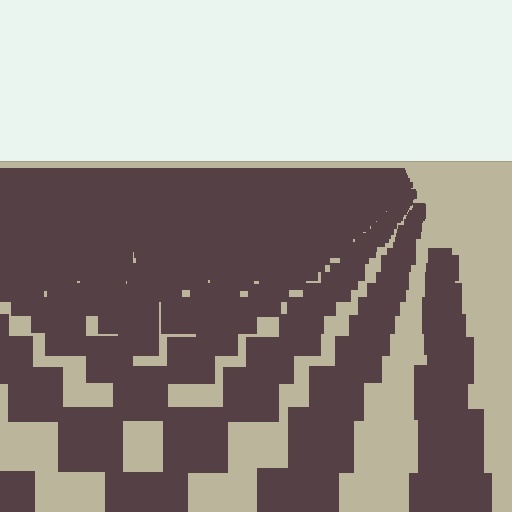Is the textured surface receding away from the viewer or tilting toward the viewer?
The surface is receding away from the viewer. Texture elements get smaller and denser toward the top.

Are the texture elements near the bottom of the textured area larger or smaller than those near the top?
Larger. Near the bottom, elements are closer to the viewer and appear at a bigger on-screen size.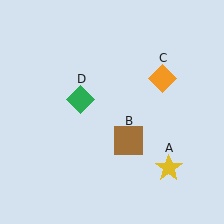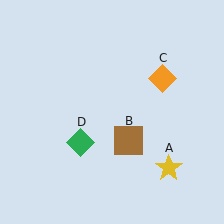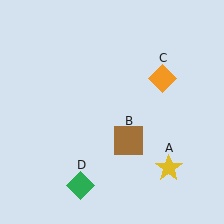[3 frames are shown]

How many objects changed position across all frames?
1 object changed position: green diamond (object D).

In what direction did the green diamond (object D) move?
The green diamond (object D) moved down.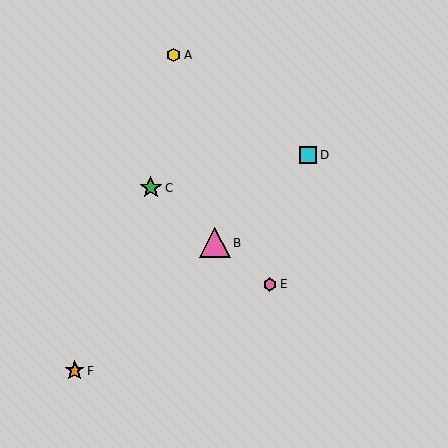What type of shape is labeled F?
Shape F is an orange star.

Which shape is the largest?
The pink triangle (labeled B) is the largest.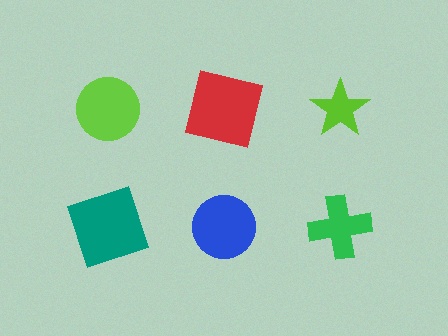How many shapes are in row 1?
3 shapes.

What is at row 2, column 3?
A green cross.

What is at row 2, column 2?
A blue circle.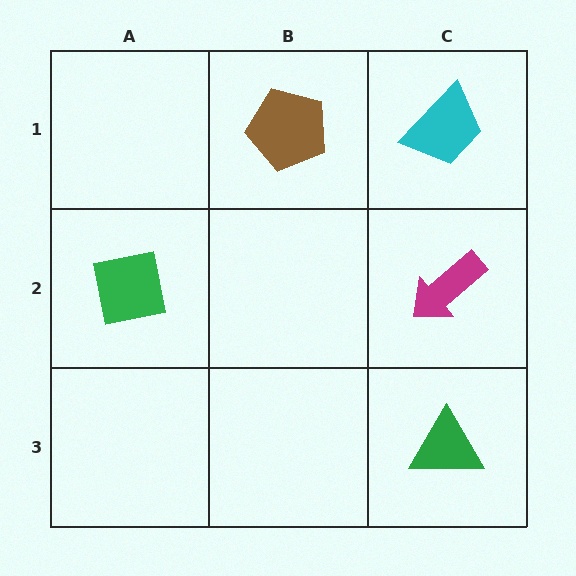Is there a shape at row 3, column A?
No, that cell is empty.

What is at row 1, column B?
A brown pentagon.